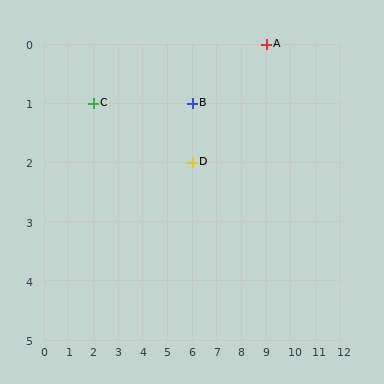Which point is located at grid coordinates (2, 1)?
Point C is at (2, 1).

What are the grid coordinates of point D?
Point D is at grid coordinates (6, 2).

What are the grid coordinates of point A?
Point A is at grid coordinates (9, 0).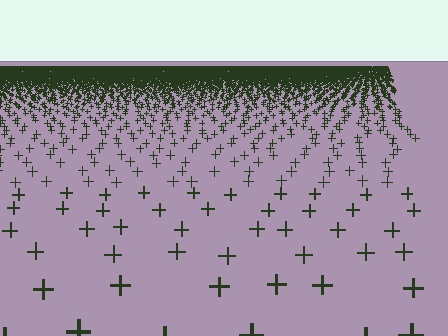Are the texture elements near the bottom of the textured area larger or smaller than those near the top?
Larger. Near the bottom, elements are closer to the viewer and appear at a bigger on-screen size.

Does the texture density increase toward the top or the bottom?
Density increases toward the top.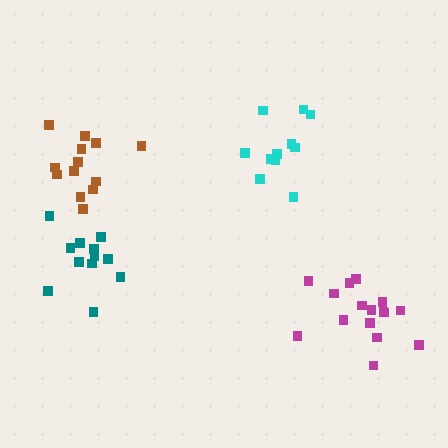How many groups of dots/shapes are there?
There are 4 groups.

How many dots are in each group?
Group 1: 12 dots, Group 2: 13 dots, Group 3: 16 dots, Group 4: 11 dots (52 total).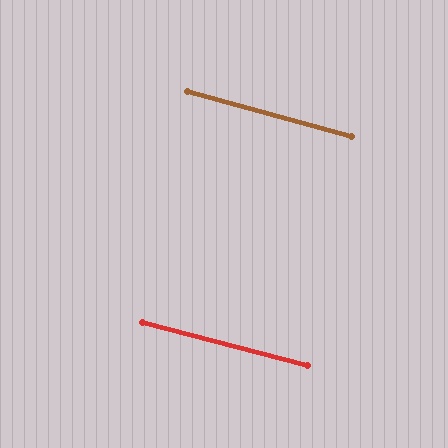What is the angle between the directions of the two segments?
Approximately 1 degree.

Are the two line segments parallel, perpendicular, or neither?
Parallel — their directions differ by only 0.6°.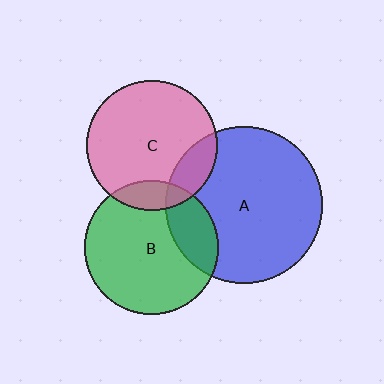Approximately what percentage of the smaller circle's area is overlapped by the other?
Approximately 20%.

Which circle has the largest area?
Circle A (blue).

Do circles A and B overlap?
Yes.